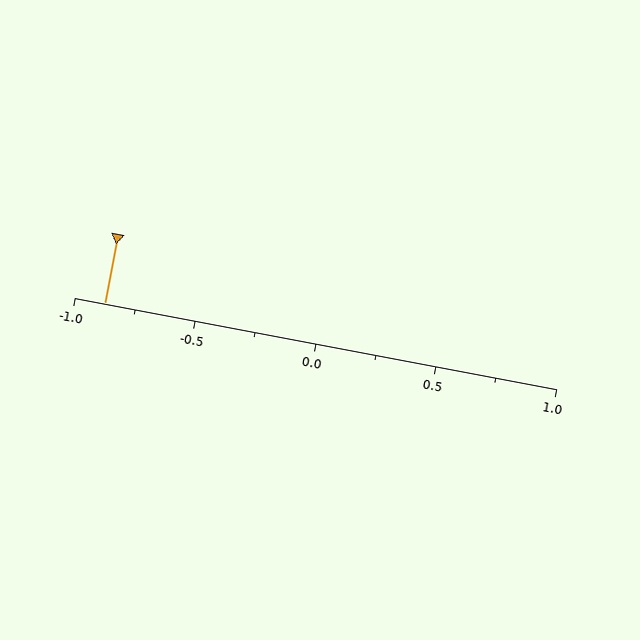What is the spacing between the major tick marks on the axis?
The major ticks are spaced 0.5 apart.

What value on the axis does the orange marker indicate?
The marker indicates approximately -0.88.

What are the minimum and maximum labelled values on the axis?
The axis runs from -1.0 to 1.0.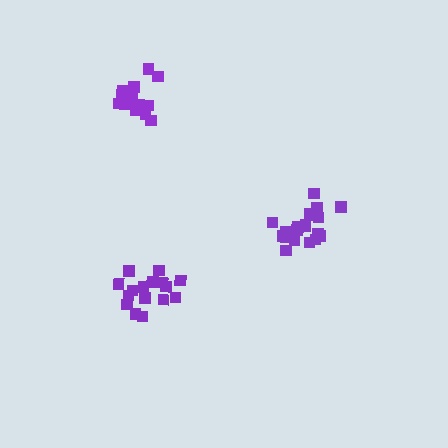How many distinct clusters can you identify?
There are 3 distinct clusters.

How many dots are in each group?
Group 1: 21 dots, Group 2: 15 dots, Group 3: 16 dots (52 total).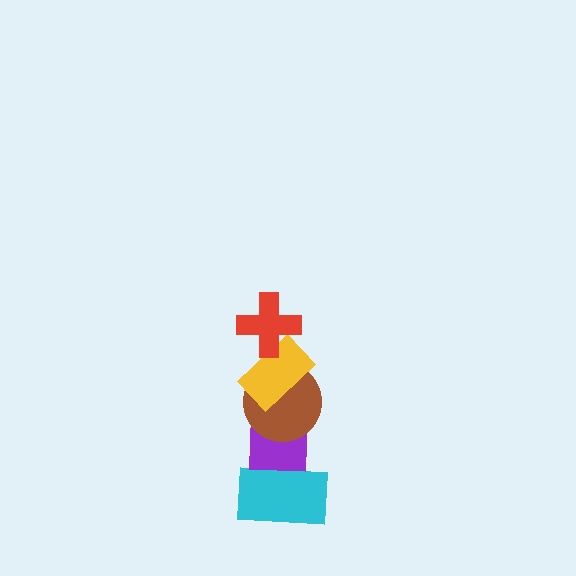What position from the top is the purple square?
The purple square is 4th from the top.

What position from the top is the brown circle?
The brown circle is 3rd from the top.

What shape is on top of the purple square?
The brown circle is on top of the purple square.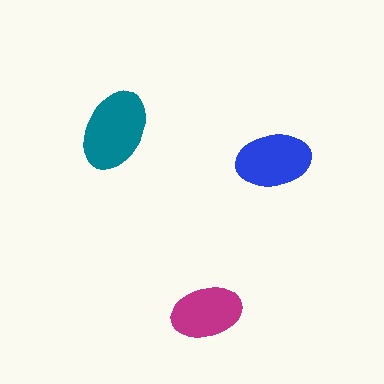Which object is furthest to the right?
The blue ellipse is rightmost.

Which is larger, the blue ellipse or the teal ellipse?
The teal one.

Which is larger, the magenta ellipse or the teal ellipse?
The teal one.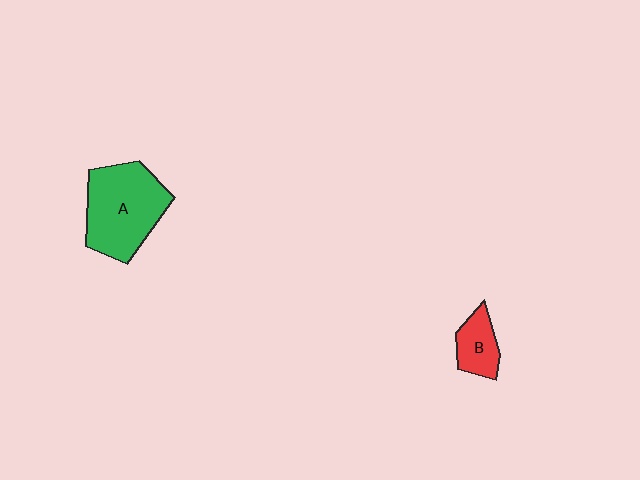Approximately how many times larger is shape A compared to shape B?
Approximately 2.6 times.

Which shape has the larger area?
Shape A (green).